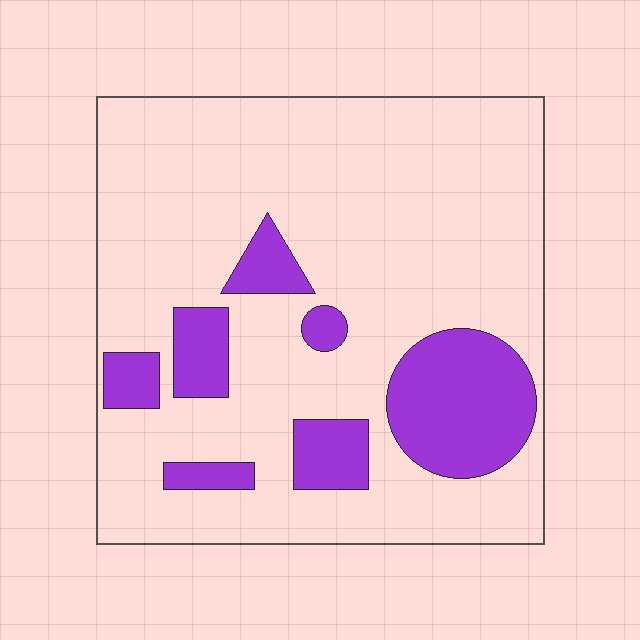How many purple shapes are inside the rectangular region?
7.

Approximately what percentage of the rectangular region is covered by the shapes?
Approximately 20%.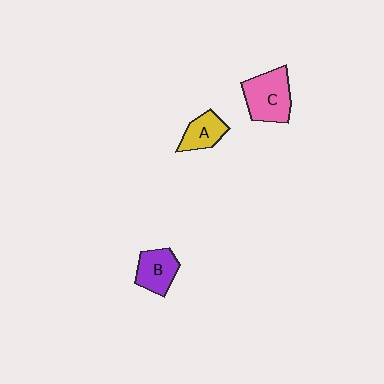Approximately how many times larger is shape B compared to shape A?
Approximately 1.2 times.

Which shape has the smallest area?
Shape A (yellow).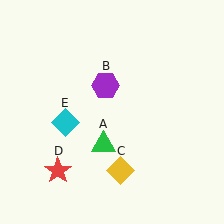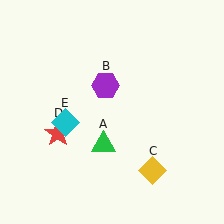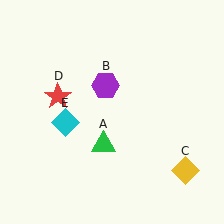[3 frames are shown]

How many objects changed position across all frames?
2 objects changed position: yellow diamond (object C), red star (object D).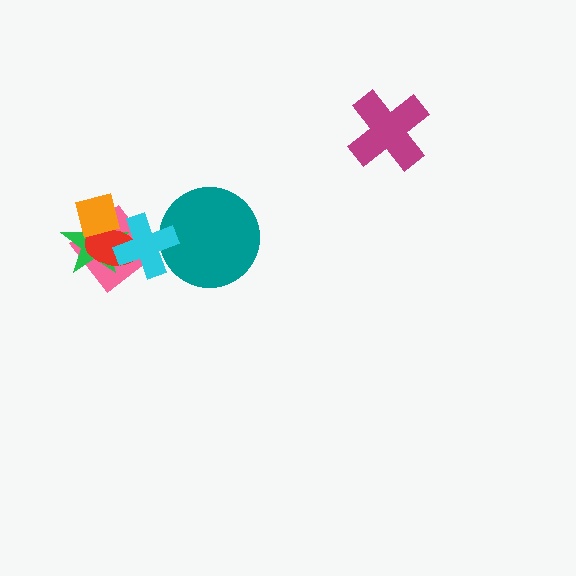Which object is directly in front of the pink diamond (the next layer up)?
The green star is directly in front of the pink diamond.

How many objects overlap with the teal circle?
1 object overlaps with the teal circle.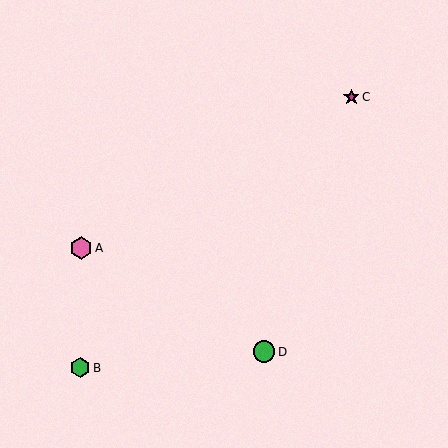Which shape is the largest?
The pink hexagon (labeled A) is the largest.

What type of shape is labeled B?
Shape B is a green hexagon.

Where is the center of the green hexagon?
The center of the green hexagon is at (80, 368).